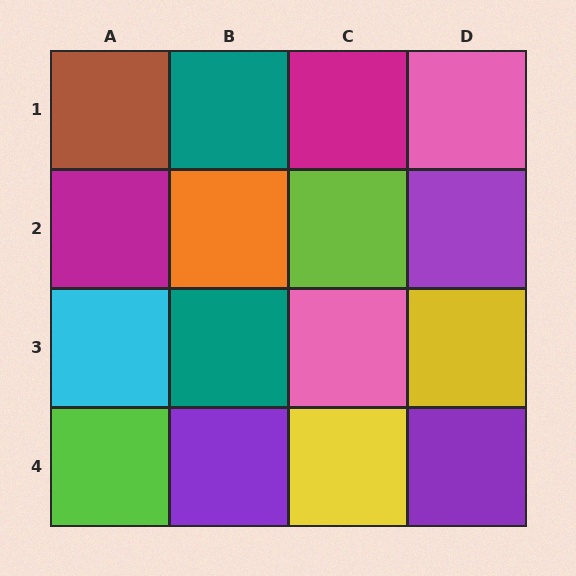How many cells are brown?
1 cell is brown.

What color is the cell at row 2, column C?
Lime.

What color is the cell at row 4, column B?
Purple.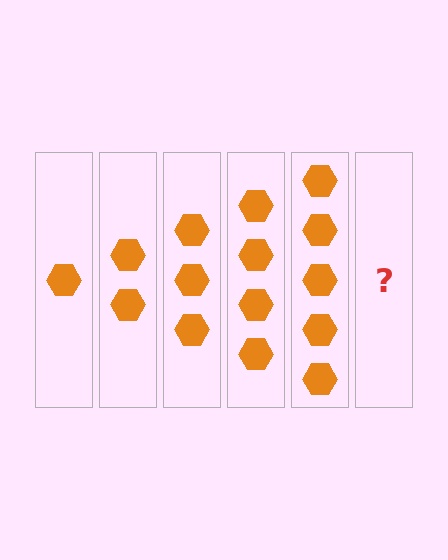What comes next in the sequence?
The next element should be 6 hexagons.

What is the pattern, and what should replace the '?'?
The pattern is that each step adds one more hexagon. The '?' should be 6 hexagons.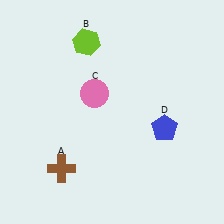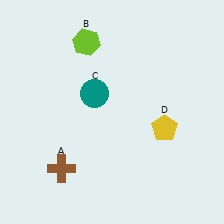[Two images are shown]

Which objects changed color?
C changed from pink to teal. D changed from blue to yellow.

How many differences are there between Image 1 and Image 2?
There are 2 differences between the two images.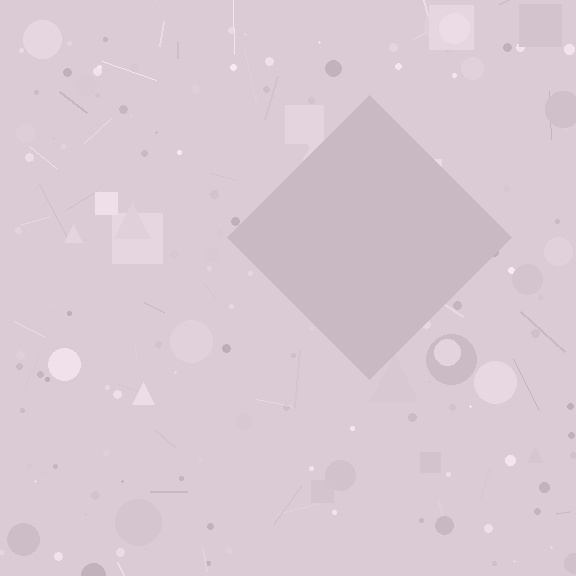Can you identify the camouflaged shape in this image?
The camouflaged shape is a diamond.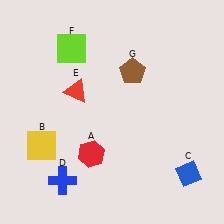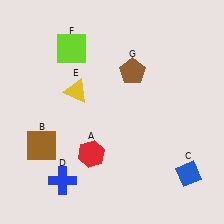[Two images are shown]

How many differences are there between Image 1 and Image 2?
There are 2 differences between the two images.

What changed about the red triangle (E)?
In Image 1, E is red. In Image 2, it changed to yellow.